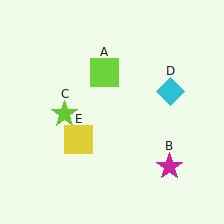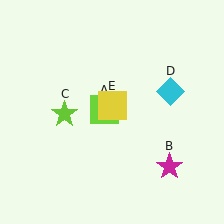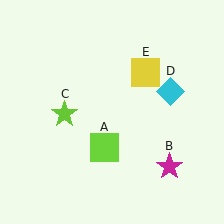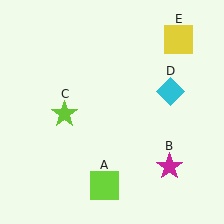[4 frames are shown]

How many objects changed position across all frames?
2 objects changed position: lime square (object A), yellow square (object E).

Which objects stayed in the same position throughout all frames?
Magenta star (object B) and lime star (object C) and cyan diamond (object D) remained stationary.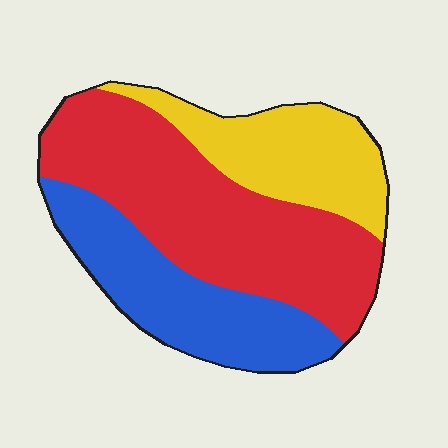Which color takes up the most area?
Red, at roughly 50%.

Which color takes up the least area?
Yellow, at roughly 25%.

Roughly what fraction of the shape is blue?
Blue takes up between a sixth and a third of the shape.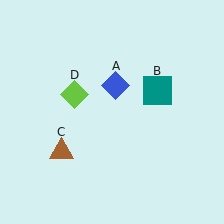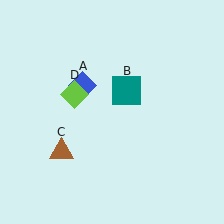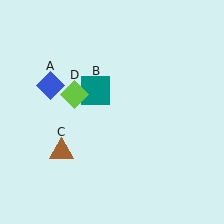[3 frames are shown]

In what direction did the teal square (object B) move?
The teal square (object B) moved left.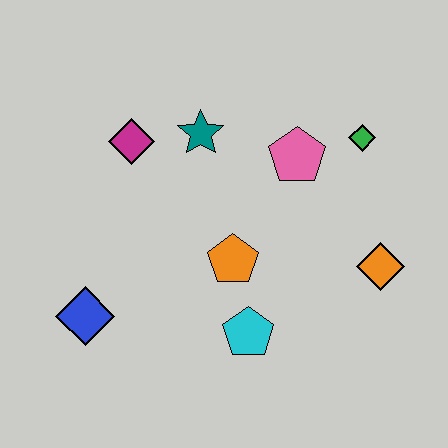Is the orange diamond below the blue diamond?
No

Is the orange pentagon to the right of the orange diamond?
No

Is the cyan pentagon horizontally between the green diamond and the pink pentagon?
No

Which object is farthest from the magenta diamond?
The orange diamond is farthest from the magenta diamond.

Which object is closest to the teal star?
The magenta diamond is closest to the teal star.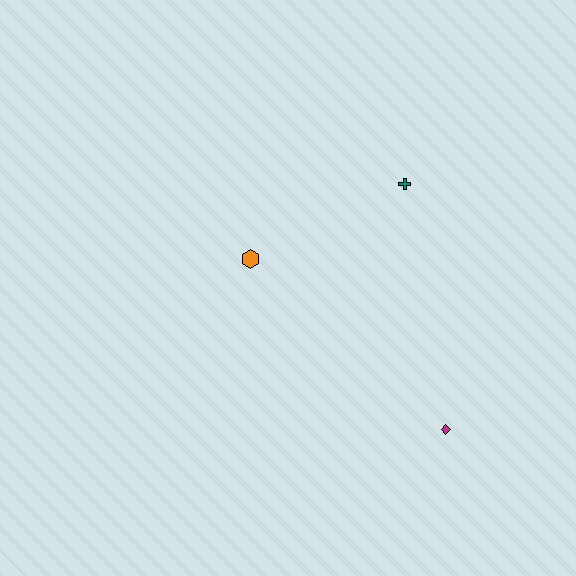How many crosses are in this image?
There is 1 cross.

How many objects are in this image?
There are 3 objects.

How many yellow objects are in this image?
There are no yellow objects.